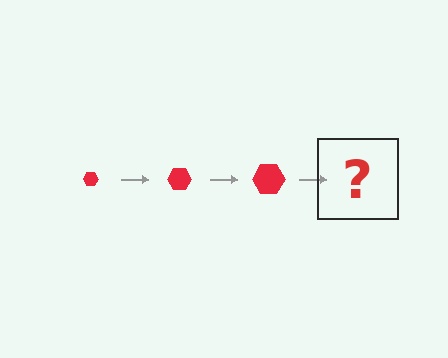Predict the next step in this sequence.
The next step is a red hexagon, larger than the previous one.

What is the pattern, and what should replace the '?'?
The pattern is that the hexagon gets progressively larger each step. The '?' should be a red hexagon, larger than the previous one.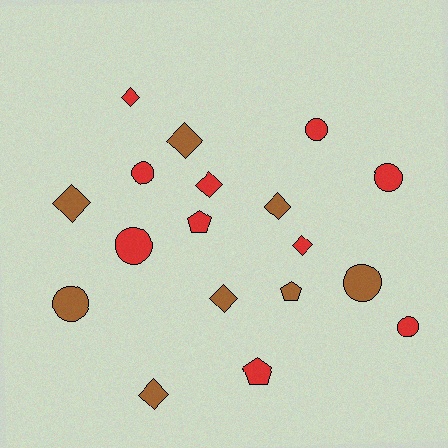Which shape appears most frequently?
Diamond, with 8 objects.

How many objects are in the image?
There are 18 objects.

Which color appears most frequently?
Red, with 10 objects.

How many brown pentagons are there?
There is 1 brown pentagon.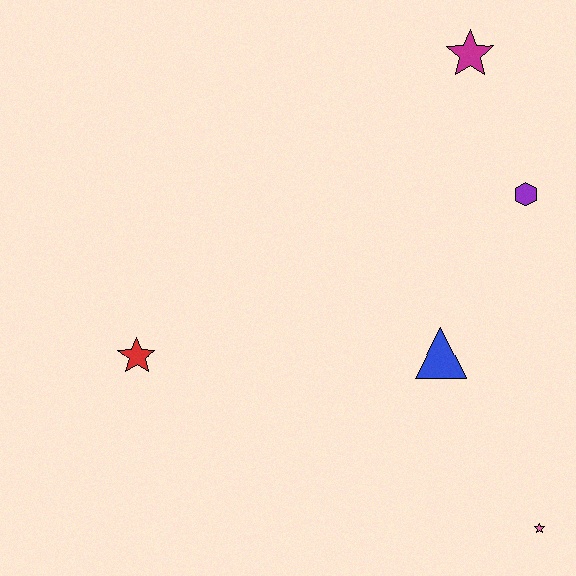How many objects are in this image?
There are 5 objects.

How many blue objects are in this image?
There is 1 blue object.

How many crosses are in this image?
There are no crosses.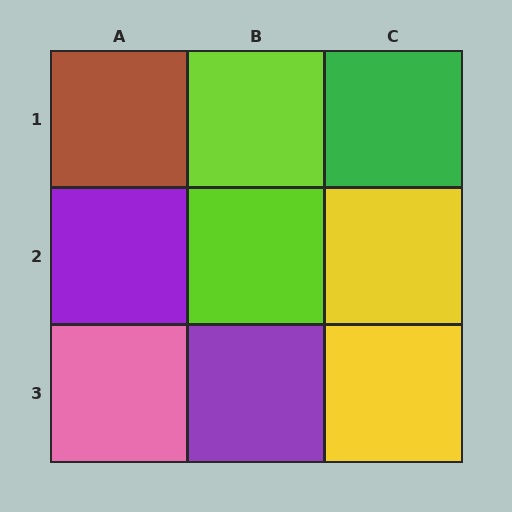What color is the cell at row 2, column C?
Yellow.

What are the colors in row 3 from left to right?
Pink, purple, yellow.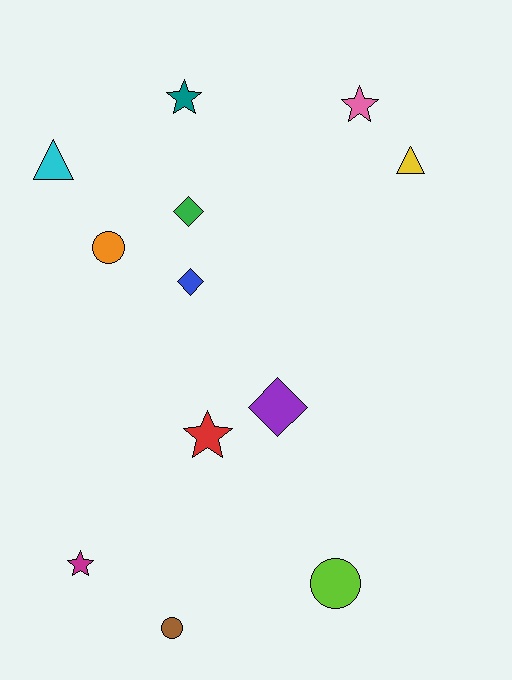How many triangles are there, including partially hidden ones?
There are 2 triangles.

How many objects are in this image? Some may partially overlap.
There are 12 objects.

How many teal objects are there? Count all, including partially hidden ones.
There is 1 teal object.